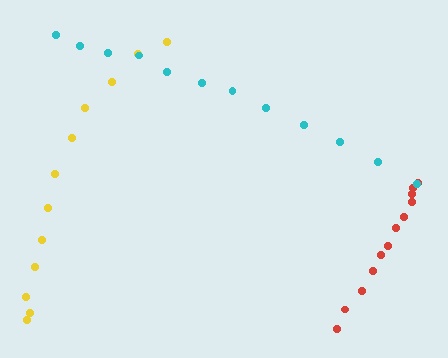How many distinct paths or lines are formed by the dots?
There are 3 distinct paths.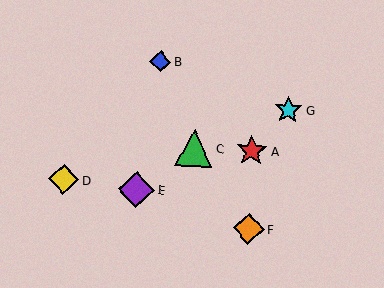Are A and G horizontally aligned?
No, A is at y≈151 and G is at y≈110.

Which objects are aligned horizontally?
Objects A, C are aligned horizontally.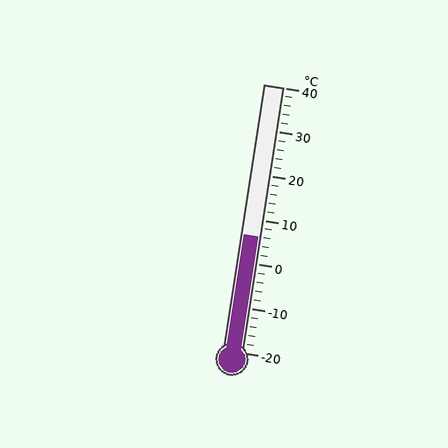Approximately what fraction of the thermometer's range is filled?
The thermometer is filled to approximately 45% of its range.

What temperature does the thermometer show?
The thermometer shows approximately 6°C.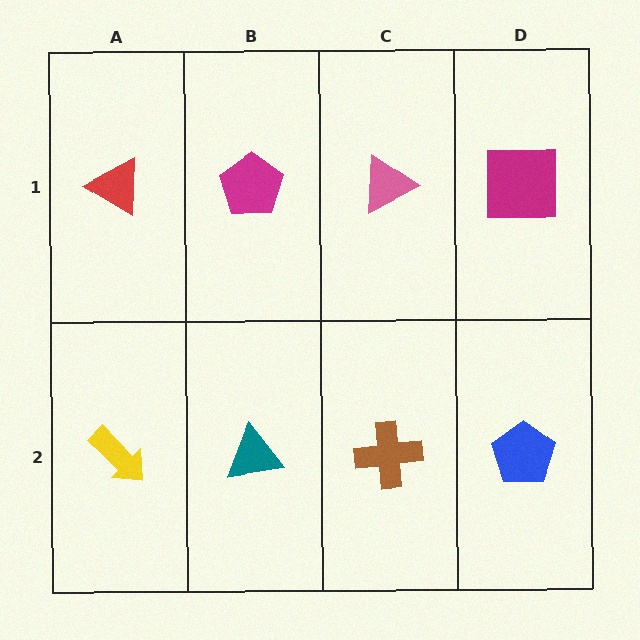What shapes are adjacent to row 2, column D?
A magenta square (row 1, column D), a brown cross (row 2, column C).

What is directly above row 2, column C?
A pink triangle.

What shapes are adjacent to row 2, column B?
A magenta pentagon (row 1, column B), a yellow arrow (row 2, column A), a brown cross (row 2, column C).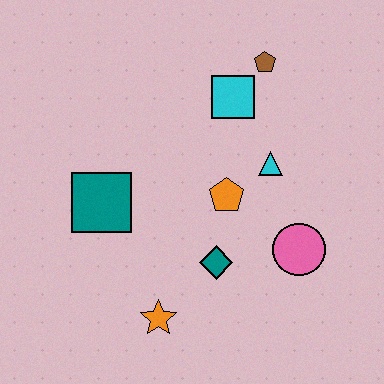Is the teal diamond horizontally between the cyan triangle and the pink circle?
No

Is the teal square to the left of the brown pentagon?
Yes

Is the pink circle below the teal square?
Yes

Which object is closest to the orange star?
The teal diamond is closest to the orange star.